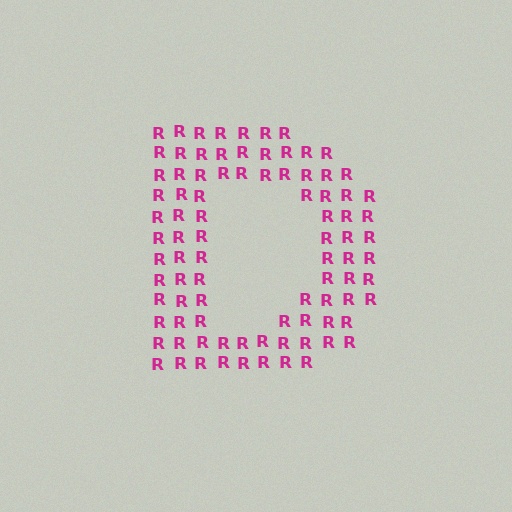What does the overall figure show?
The overall figure shows the letter D.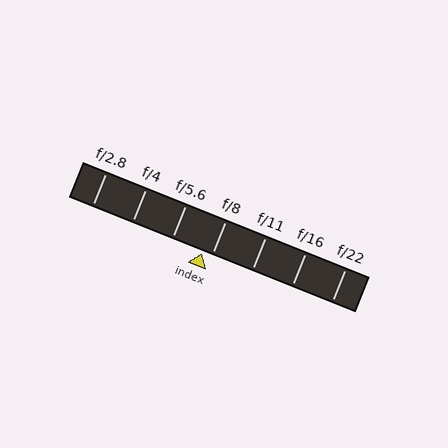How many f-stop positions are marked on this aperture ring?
There are 7 f-stop positions marked.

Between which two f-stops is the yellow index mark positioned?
The index mark is between f/5.6 and f/8.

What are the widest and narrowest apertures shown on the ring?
The widest aperture shown is f/2.8 and the narrowest is f/22.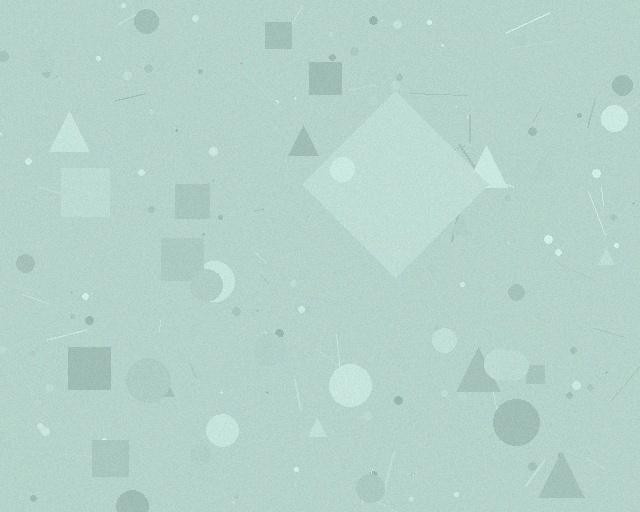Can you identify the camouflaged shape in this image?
The camouflaged shape is a diamond.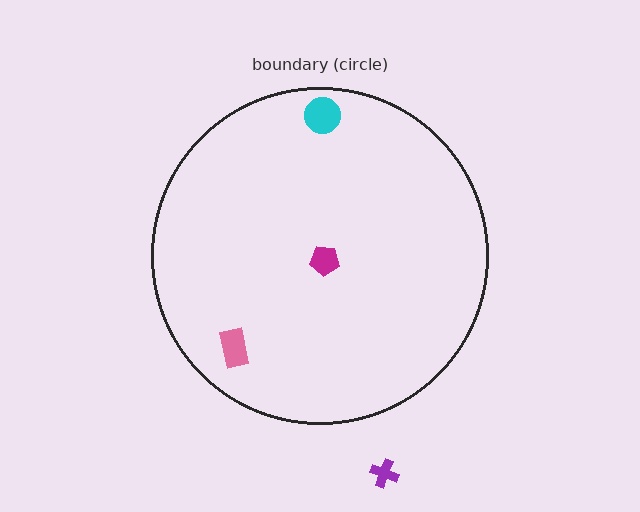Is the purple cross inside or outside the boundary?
Outside.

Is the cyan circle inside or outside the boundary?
Inside.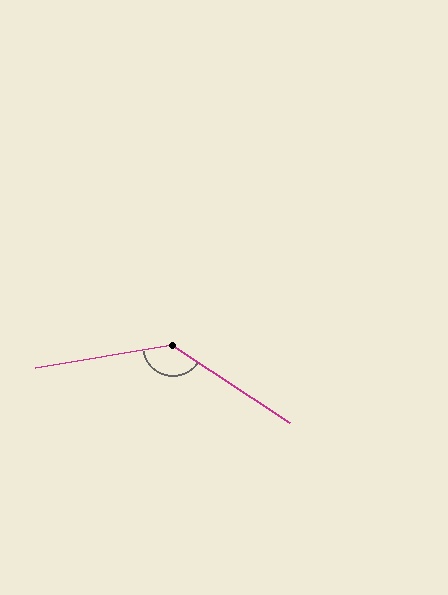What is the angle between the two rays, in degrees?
Approximately 137 degrees.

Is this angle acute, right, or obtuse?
It is obtuse.